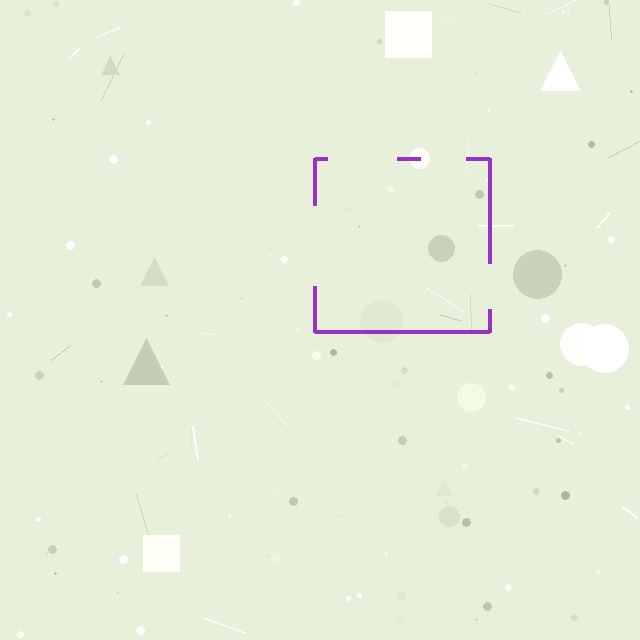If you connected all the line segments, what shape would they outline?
They would outline a square.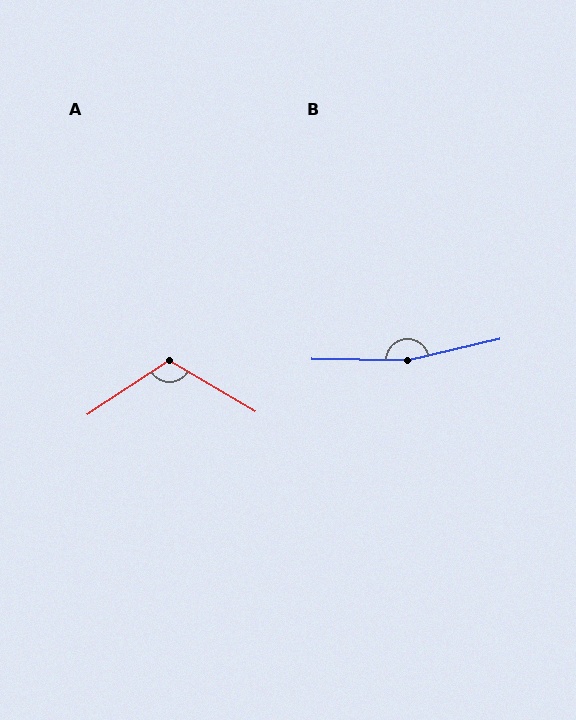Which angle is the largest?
B, at approximately 166 degrees.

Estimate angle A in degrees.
Approximately 116 degrees.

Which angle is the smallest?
A, at approximately 116 degrees.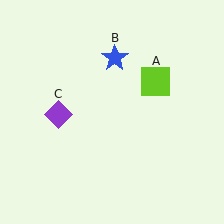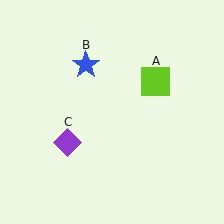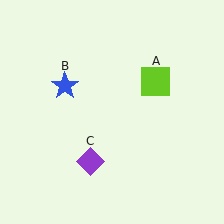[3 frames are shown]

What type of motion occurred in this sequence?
The blue star (object B), purple diamond (object C) rotated counterclockwise around the center of the scene.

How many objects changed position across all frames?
2 objects changed position: blue star (object B), purple diamond (object C).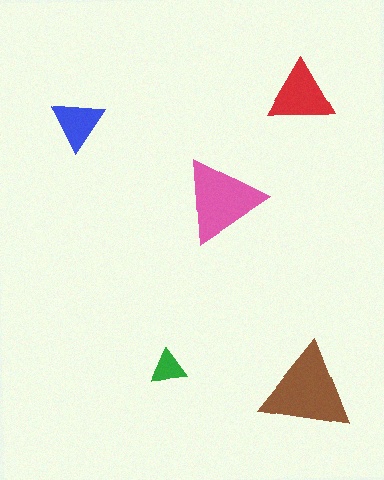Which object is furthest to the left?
The blue triangle is leftmost.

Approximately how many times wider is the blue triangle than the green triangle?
About 1.5 times wider.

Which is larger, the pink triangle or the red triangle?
The pink one.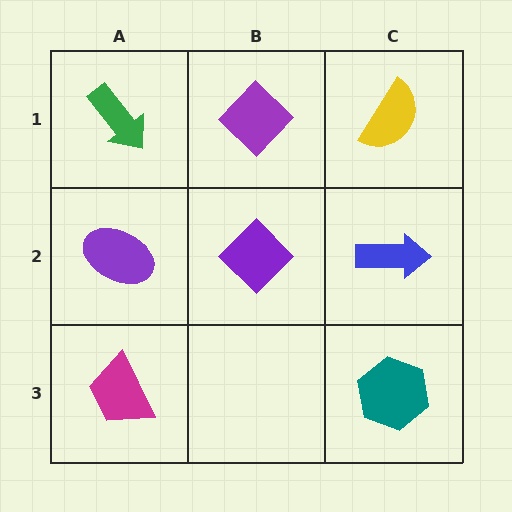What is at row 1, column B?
A purple diamond.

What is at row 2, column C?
A blue arrow.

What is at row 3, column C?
A teal hexagon.